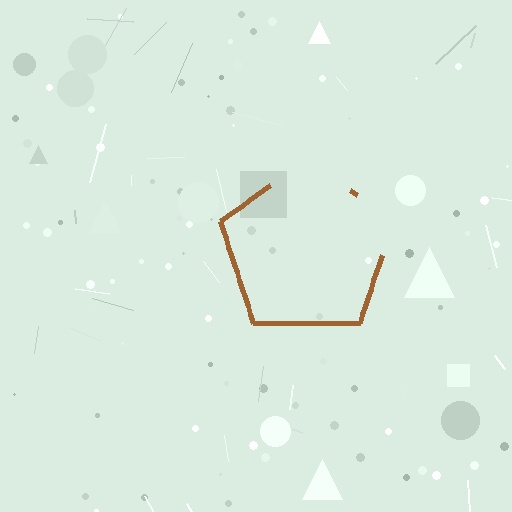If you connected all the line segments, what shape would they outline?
They would outline a pentagon.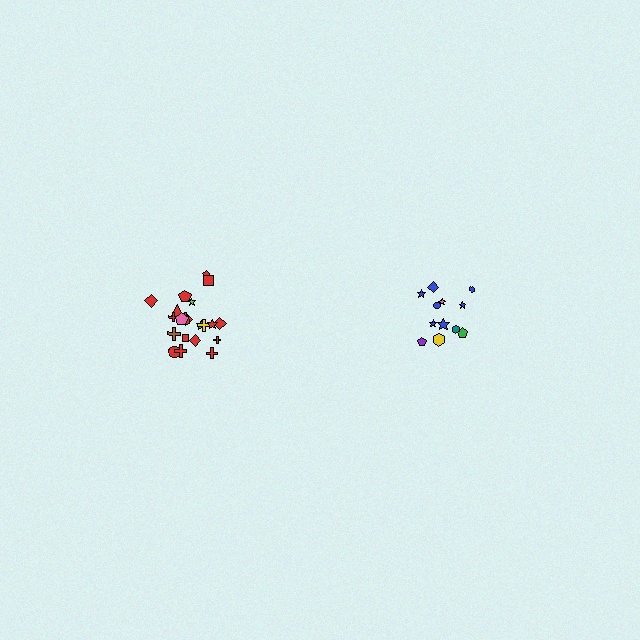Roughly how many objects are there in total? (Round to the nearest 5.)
Roughly 35 objects in total.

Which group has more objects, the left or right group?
The left group.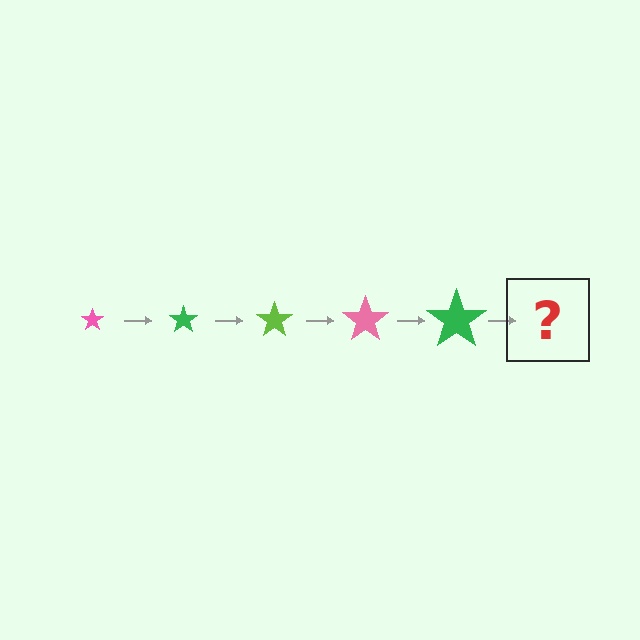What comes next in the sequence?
The next element should be a lime star, larger than the previous one.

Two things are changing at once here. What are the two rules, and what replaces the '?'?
The two rules are that the star grows larger each step and the color cycles through pink, green, and lime. The '?' should be a lime star, larger than the previous one.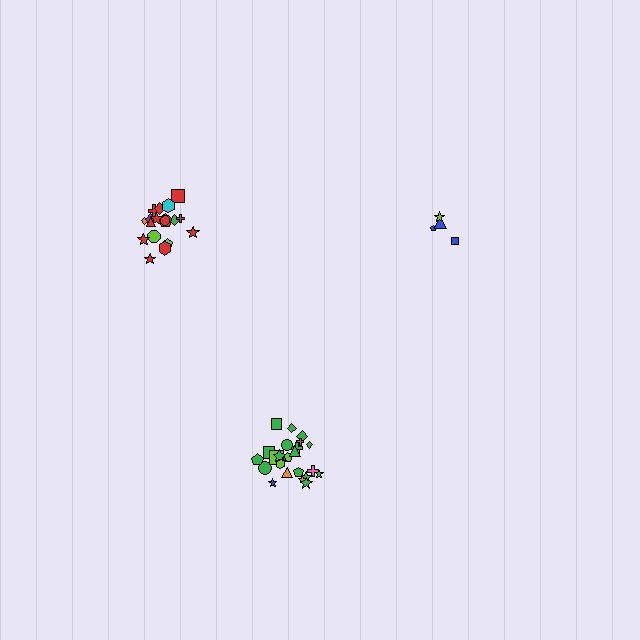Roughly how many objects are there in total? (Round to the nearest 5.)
Roughly 45 objects in total.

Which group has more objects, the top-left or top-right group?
The top-left group.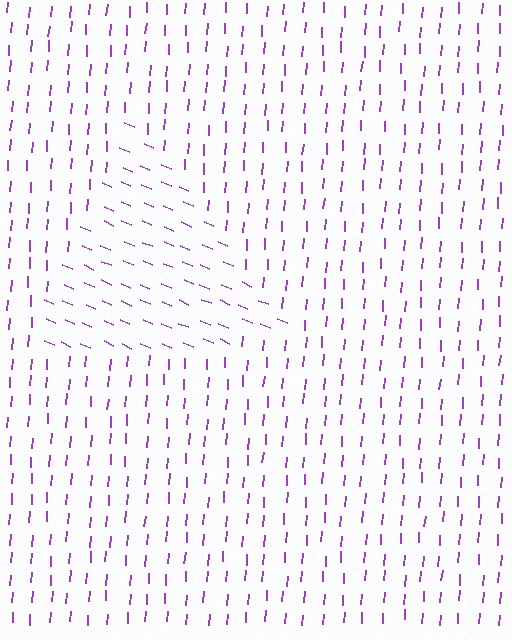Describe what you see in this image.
The image is filled with small purple line segments. A triangle region in the image has lines oriented differently from the surrounding lines, creating a visible texture boundary.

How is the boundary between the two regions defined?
The boundary is defined purely by a change in line orientation (approximately 70 degrees difference). All lines are the same color and thickness.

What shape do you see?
I see a triangle.